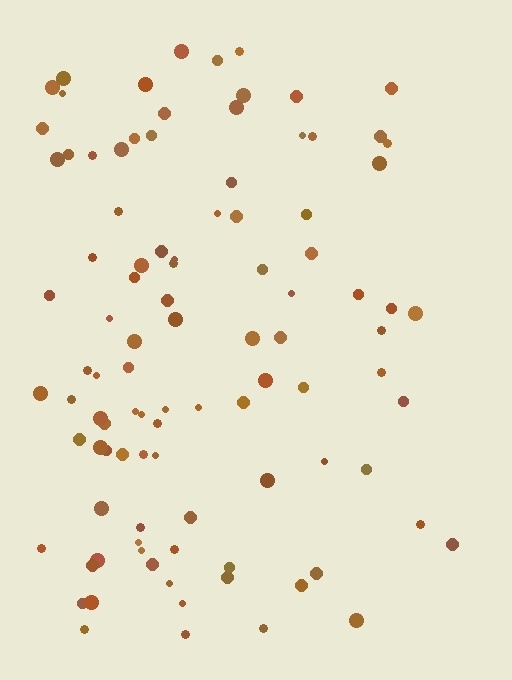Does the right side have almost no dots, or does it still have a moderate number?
Still a moderate number, just noticeably fewer than the left.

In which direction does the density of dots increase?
From right to left, with the left side densest.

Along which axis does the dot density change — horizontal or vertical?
Horizontal.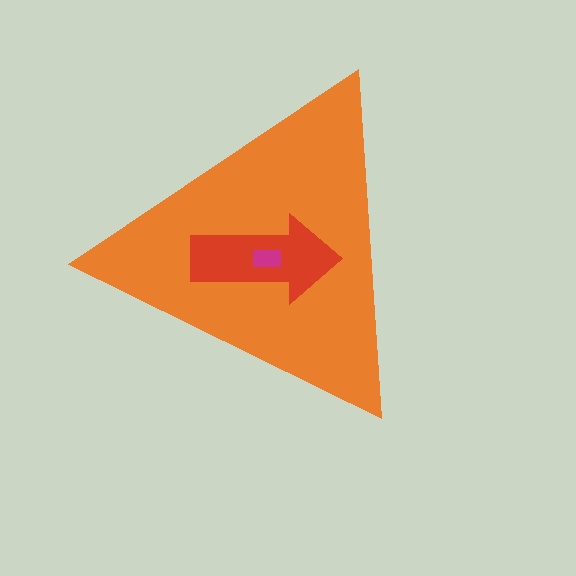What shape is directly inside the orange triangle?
The red arrow.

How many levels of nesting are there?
3.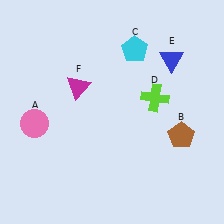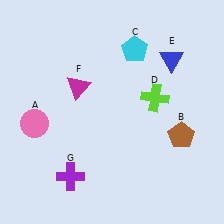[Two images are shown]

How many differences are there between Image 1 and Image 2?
There is 1 difference between the two images.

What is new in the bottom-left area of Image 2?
A purple cross (G) was added in the bottom-left area of Image 2.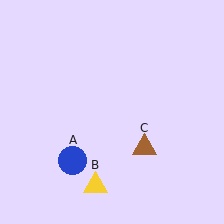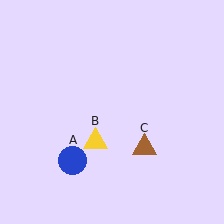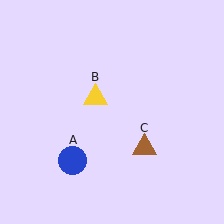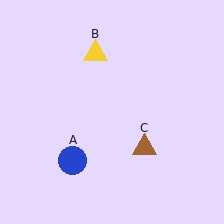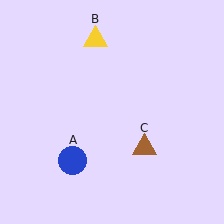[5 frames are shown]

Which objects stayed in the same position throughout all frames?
Blue circle (object A) and brown triangle (object C) remained stationary.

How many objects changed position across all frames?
1 object changed position: yellow triangle (object B).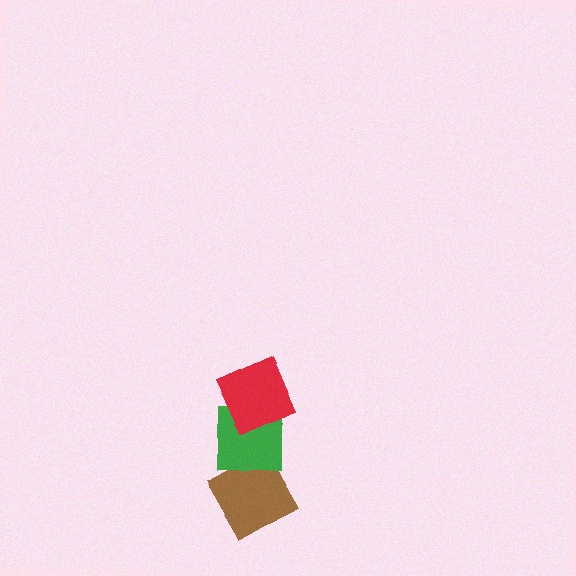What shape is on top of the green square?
The red diamond is on top of the green square.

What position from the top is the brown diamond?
The brown diamond is 3rd from the top.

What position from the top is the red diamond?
The red diamond is 1st from the top.